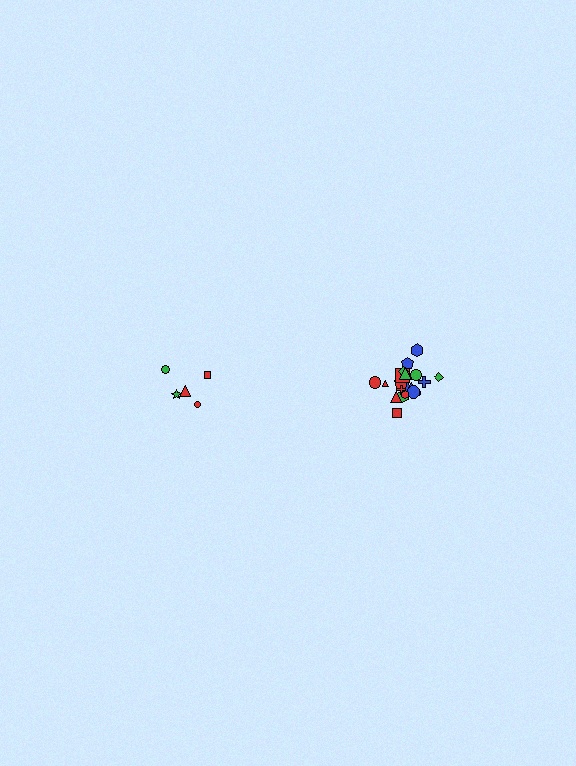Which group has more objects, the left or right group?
The right group.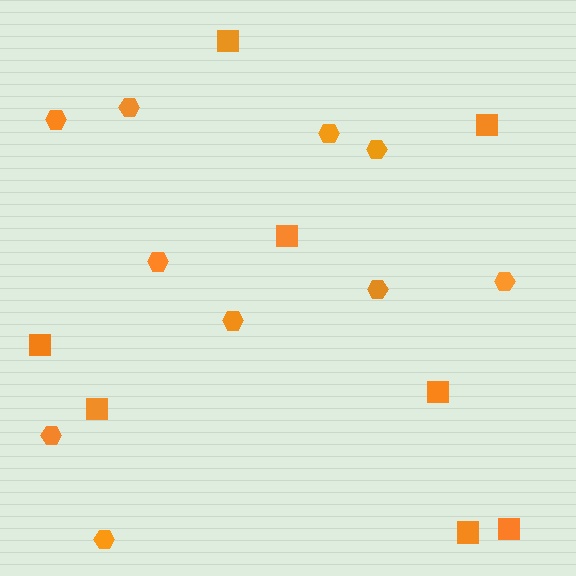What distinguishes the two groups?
There are 2 groups: one group of squares (8) and one group of hexagons (10).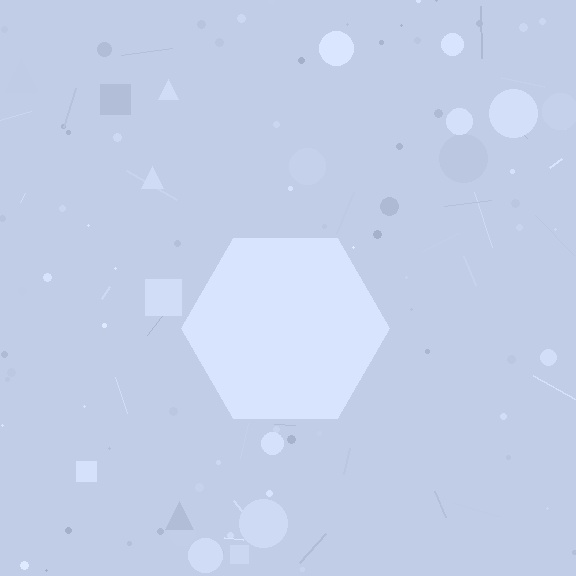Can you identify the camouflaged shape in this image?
The camouflaged shape is a hexagon.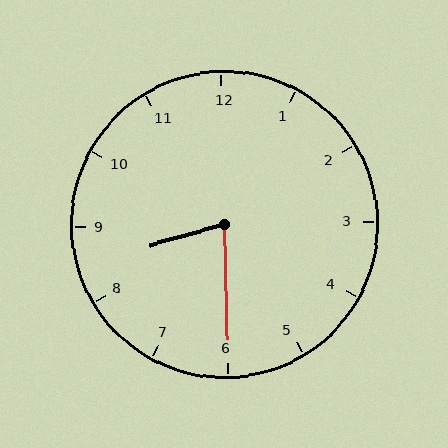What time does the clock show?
8:30.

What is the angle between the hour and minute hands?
Approximately 75 degrees.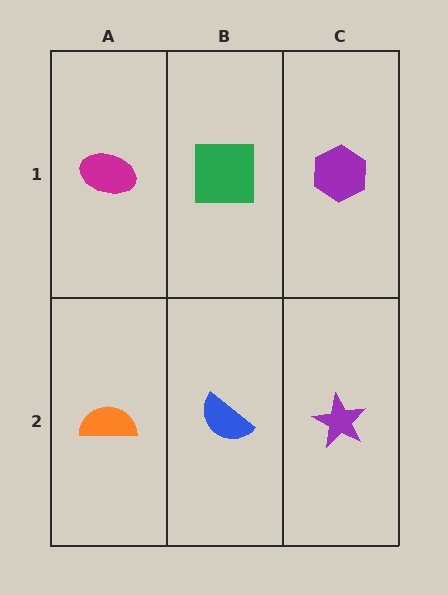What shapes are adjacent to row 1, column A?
An orange semicircle (row 2, column A), a green square (row 1, column B).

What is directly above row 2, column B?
A green square.